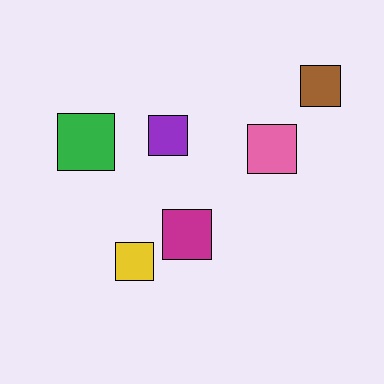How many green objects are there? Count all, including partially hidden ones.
There is 1 green object.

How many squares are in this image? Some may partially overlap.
There are 6 squares.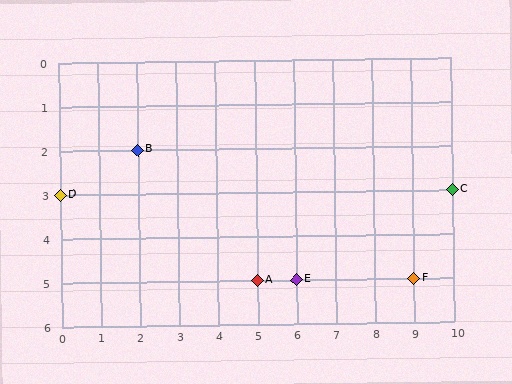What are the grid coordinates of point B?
Point B is at grid coordinates (2, 2).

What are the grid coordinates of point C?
Point C is at grid coordinates (10, 3).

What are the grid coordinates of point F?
Point F is at grid coordinates (9, 5).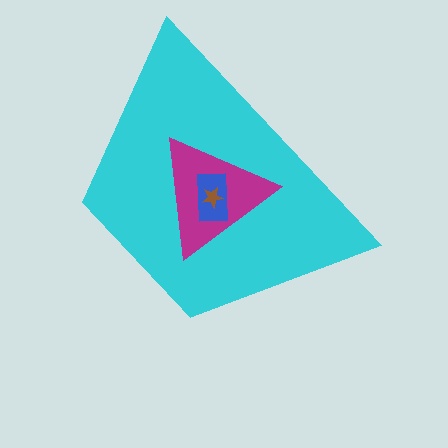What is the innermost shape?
The brown star.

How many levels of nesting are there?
4.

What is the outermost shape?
The cyan trapezoid.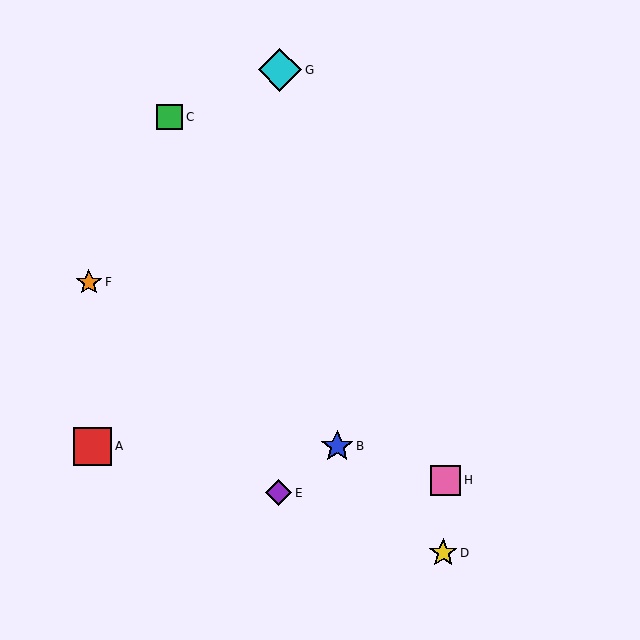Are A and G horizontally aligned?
No, A is at y≈446 and G is at y≈70.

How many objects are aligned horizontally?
2 objects (A, B) are aligned horizontally.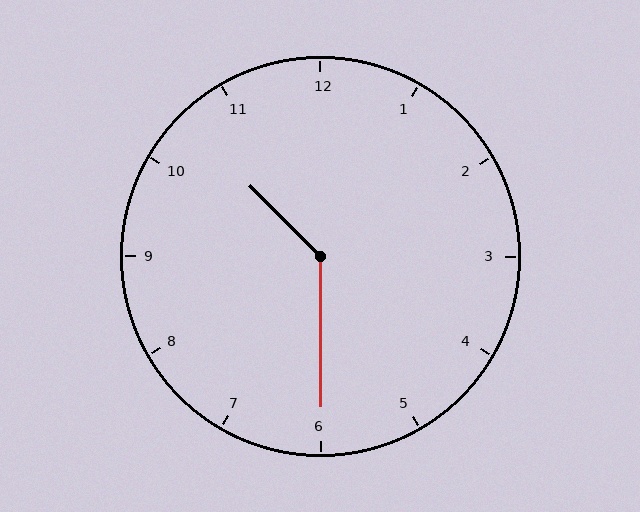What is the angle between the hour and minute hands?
Approximately 135 degrees.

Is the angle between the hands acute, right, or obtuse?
It is obtuse.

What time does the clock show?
10:30.